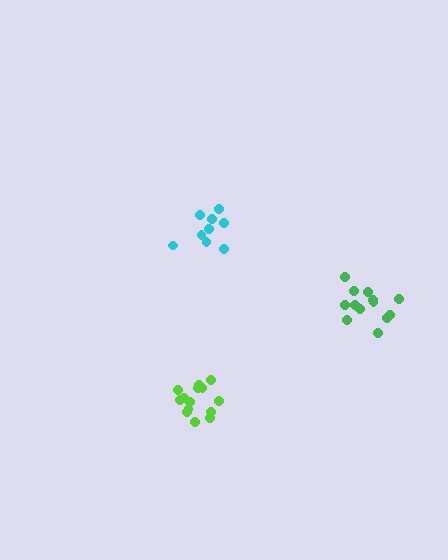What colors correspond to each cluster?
The clusters are colored: lime, green, cyan.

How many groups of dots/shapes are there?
There are 3 groups.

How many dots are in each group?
Group 1: 14 dots, Group 2: 13 dots, Group 3: 9 dots (36 total).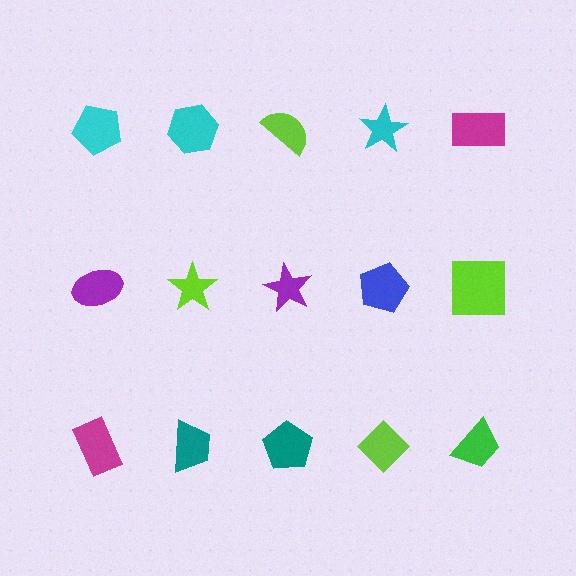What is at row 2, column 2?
A lime star.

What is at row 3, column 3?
A teal pentagon.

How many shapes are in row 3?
5 shapes.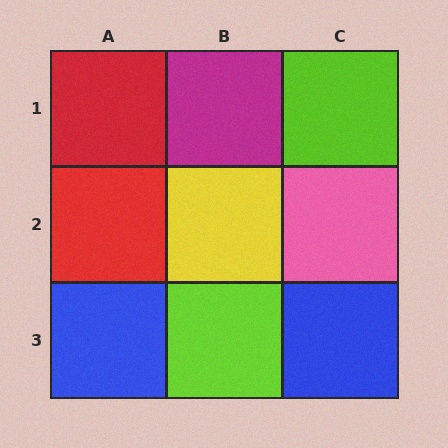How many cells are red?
2 cells are red.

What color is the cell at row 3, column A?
Blue.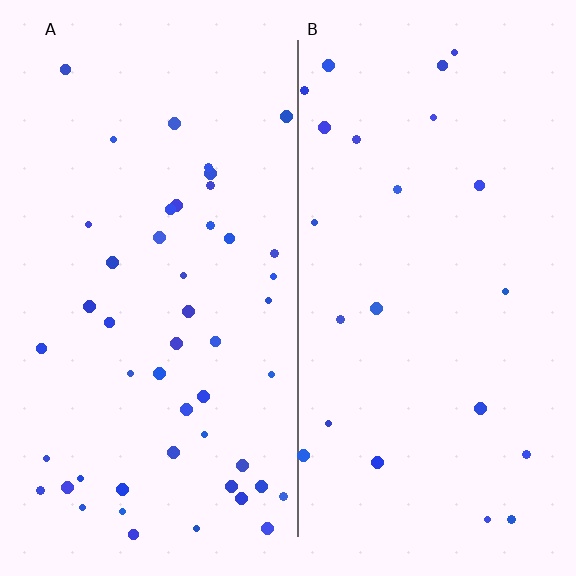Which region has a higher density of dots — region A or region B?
A (the left).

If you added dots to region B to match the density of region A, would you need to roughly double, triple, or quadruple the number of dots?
Approximately double.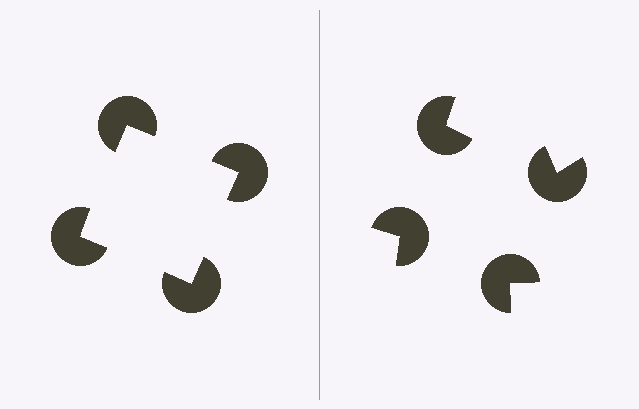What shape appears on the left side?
An illusory square.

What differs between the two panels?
The pac-man discs are positioned identically on both sides; only the wedge orientations differ. On the left they align to a square; on the right they are misaligned.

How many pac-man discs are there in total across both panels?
8 — 4 on each side.